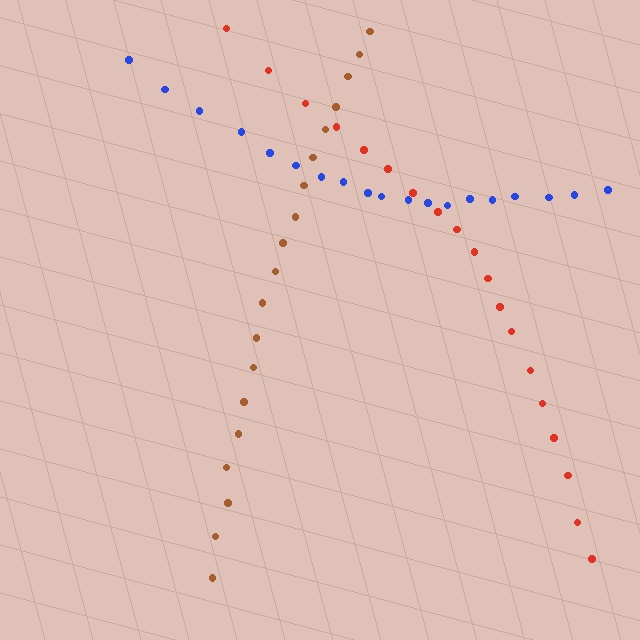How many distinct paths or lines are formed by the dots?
There are 3 distinct paths.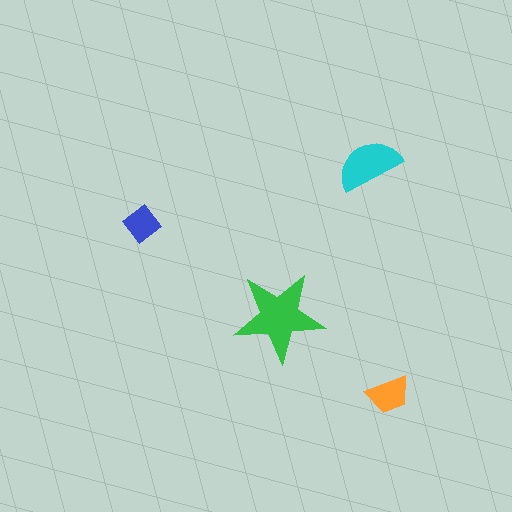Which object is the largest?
The green star.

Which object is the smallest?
The blue diamond.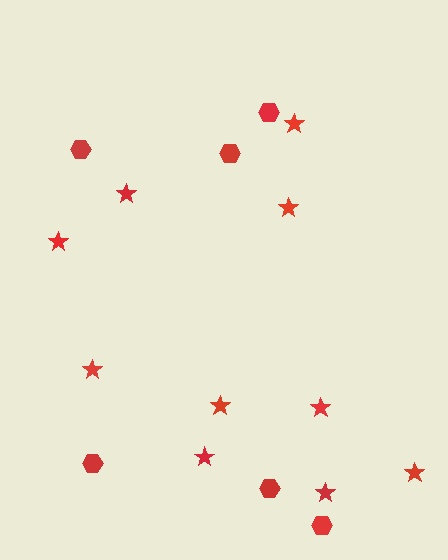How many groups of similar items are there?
There are 2 groups: one group of hexagons (6) and one group of stars (10).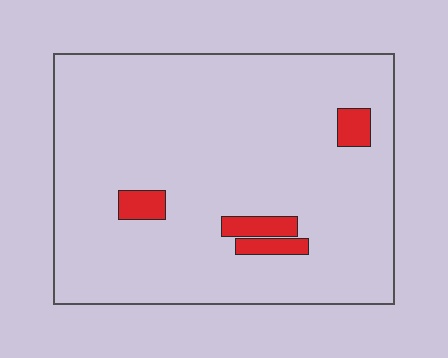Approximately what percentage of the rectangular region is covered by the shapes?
Approximately 5%.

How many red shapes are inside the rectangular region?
4.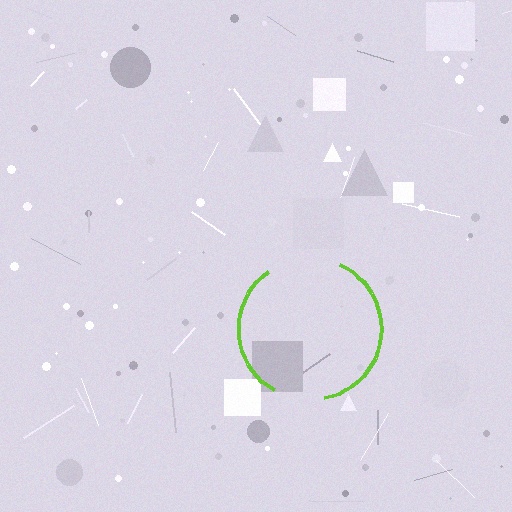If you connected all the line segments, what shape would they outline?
They would outline a circle.